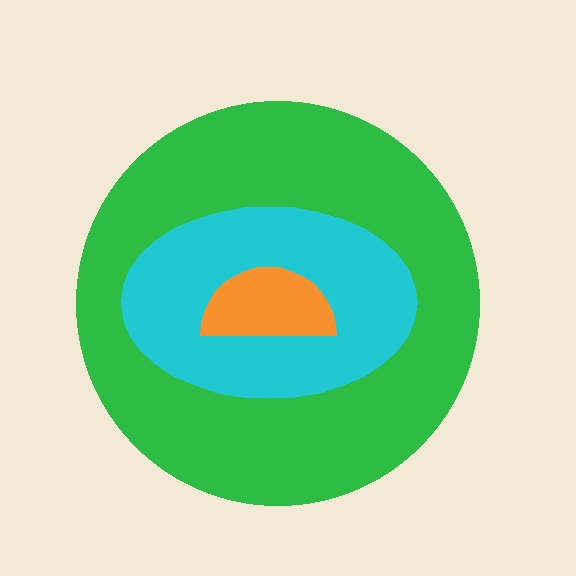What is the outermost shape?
The green circle.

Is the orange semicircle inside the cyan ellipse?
Yes.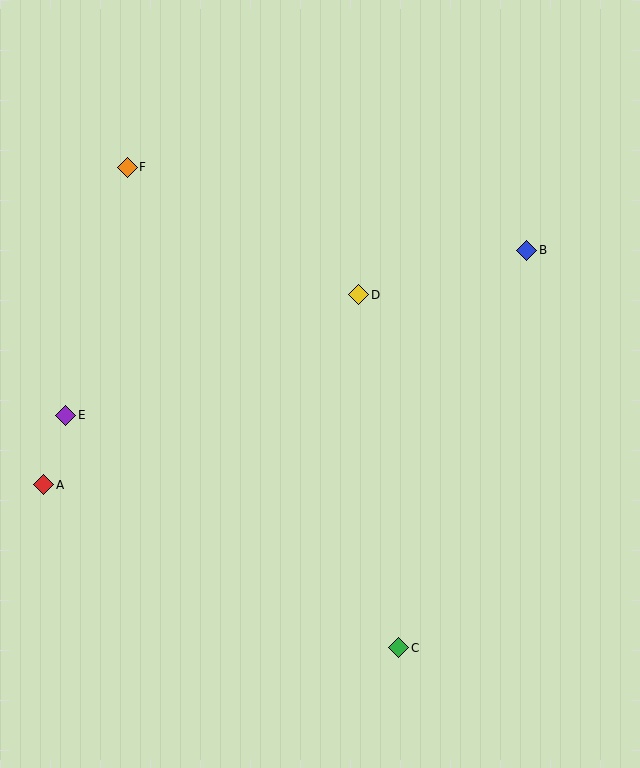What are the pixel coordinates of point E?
Point E is at (66, 415).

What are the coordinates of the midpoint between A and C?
The midpoint between A and C is at (221, 566).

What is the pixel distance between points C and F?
The distance between C and F is 552 pixels.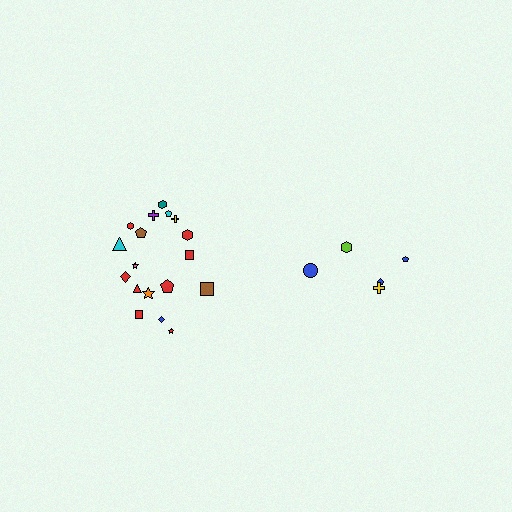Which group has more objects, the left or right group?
The left group.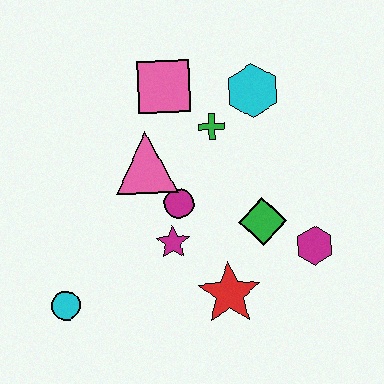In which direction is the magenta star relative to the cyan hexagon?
The magenta star is below the cyan hexagon.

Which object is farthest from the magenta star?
The cyan hexagon is farthest from the magenta star.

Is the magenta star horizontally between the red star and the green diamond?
No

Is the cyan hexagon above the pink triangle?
Yes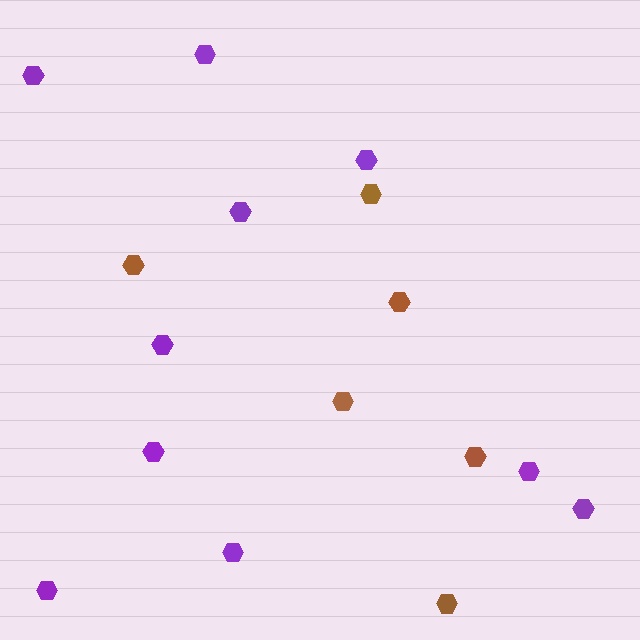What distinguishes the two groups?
There are 2 groups: one group of purple hexagons (10) and one group of brown hexagons (6).